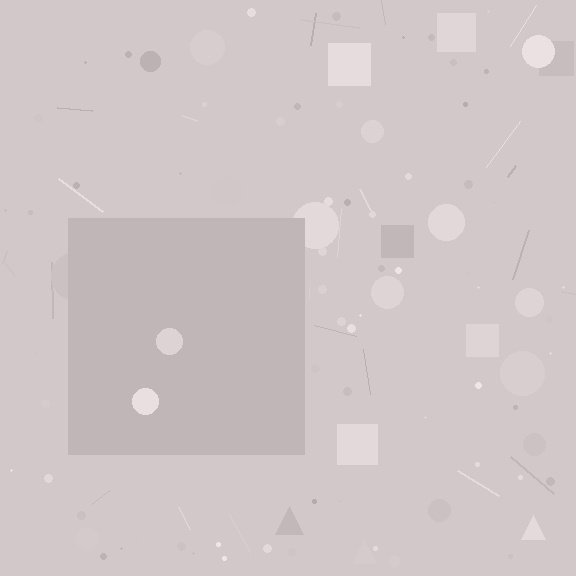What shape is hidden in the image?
A square is hidden in the image.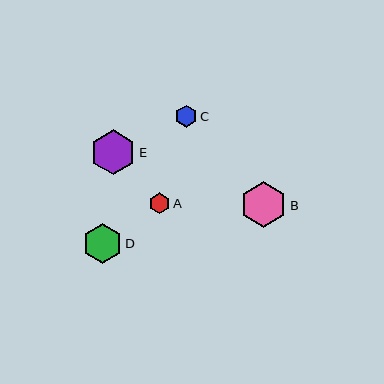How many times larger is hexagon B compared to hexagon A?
Hexagon B is approximately 2.2 times the size of hexagon A.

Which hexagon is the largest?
Hexagon B is the largest with a size of approximately 46 pixels.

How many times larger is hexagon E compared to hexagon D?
Hexagon E is approximately 1.1 times the size of hexagon D.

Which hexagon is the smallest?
Hexagon A is the smallest with a size of approximately 21 pixels.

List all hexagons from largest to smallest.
From largest to smallest: B, E, D, C, A.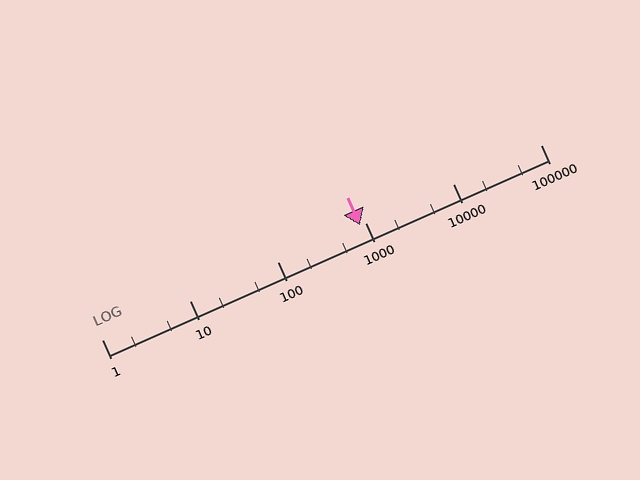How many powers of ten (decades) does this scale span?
The scale spans 5 decades, from 1 to 100000.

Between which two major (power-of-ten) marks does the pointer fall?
The pointer is between 100 and 1000.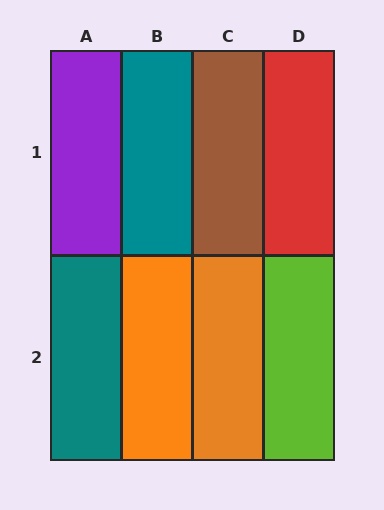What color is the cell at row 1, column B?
Teal.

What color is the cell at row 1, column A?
Purple.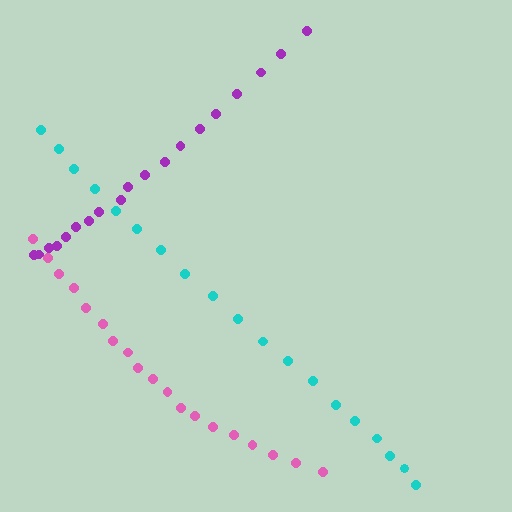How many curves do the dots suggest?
There are 3 distinct paths.